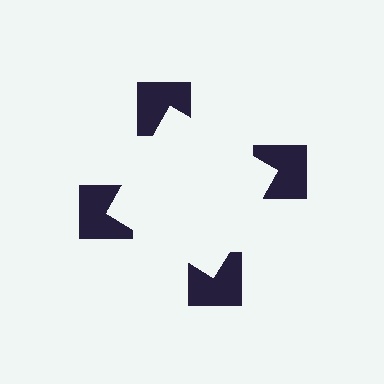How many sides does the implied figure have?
4 sides.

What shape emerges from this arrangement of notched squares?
An illusory square — its edges are inferred from the aligned wedge cuts in the notched squares, not physically drawn.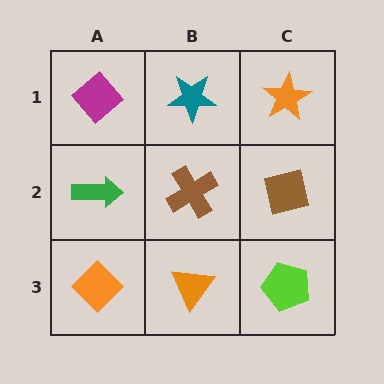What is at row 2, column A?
A green arrow.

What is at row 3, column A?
An orange diamond.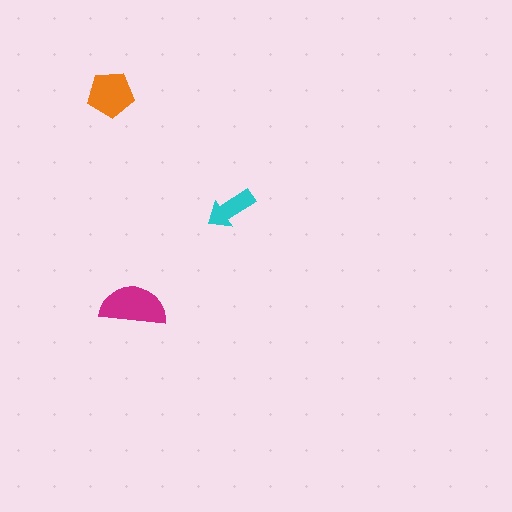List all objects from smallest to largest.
The cyan arrow, the orange pentagon, the magenta semicircle.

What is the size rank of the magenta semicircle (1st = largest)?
1st.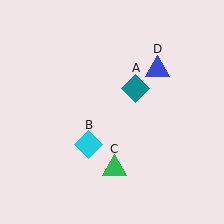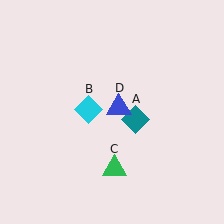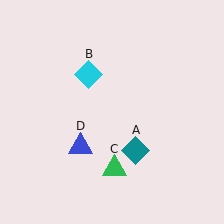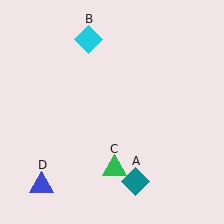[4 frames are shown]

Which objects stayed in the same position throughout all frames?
Green triangle (object C) remained stationary.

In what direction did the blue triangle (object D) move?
The blue triangle (object D) moved down and to the left.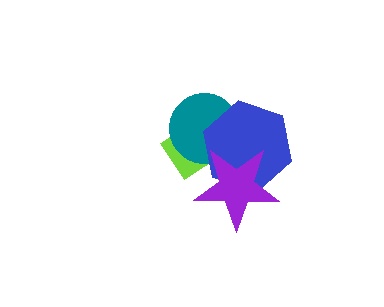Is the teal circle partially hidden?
Yes, it is partially covered by another shape.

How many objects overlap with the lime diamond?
3 objects overlap with the lime diamond.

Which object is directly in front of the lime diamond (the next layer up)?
The teal circle is directly in front of the lime diamond.